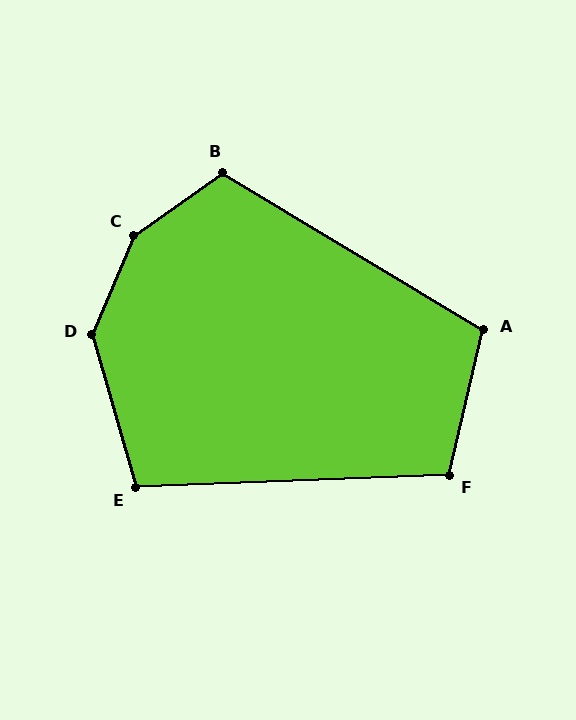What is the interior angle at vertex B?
Approximately 114 degrees (obtuse).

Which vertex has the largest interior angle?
C, at approximately 148 degrees.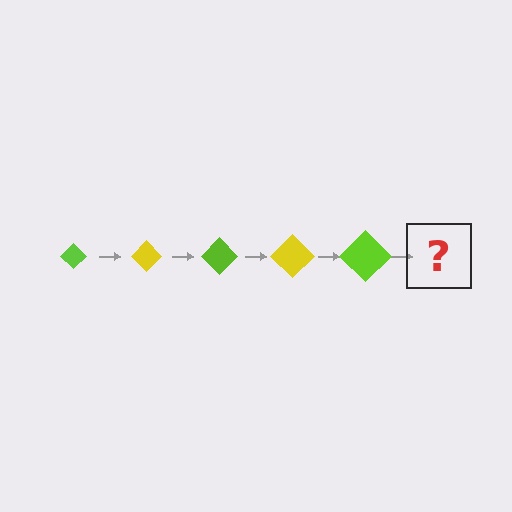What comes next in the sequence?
The next element should be a yellow diamond, larger than the previous one.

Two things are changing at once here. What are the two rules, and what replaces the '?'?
The two rules are that the diamond grows larger each step and the color cycles through lime and yellow. The '?' should be a yellow diamond, larger than the previous one.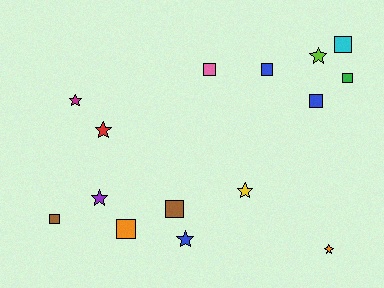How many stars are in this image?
There are 7 stars.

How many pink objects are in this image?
There is 1 pink object.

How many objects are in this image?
There are 15 objects.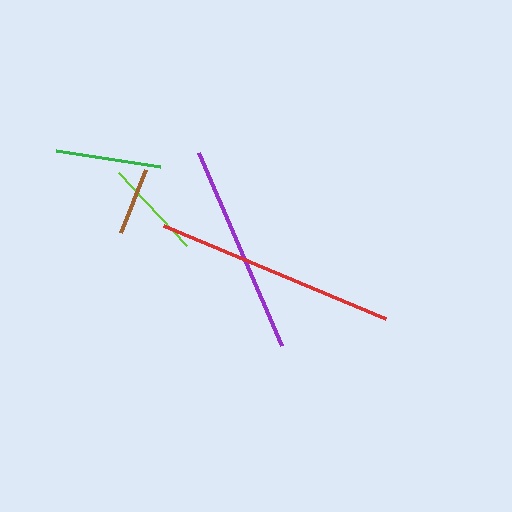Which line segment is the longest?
The red line is the longest at approximately 240 pixels.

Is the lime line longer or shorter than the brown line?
The lime line is longer than the brown line.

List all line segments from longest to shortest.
From longest to shortest: red, purple, green, lime, brown.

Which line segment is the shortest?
The brown line is the shortest at approximately 68 pixels.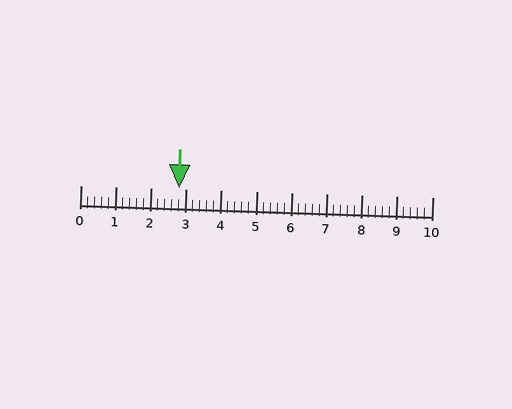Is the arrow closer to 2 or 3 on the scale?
The arrow is closer to 3.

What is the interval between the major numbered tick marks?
The major tick marks are spaced 1 units apart.